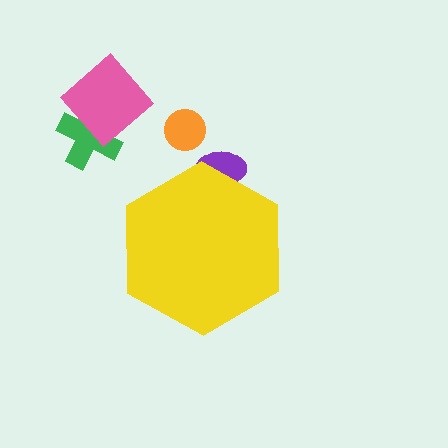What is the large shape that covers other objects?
A yellow hexagon.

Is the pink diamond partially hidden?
No, the pink diamond is fully visible.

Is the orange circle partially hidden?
No, the orange circle is fully visible.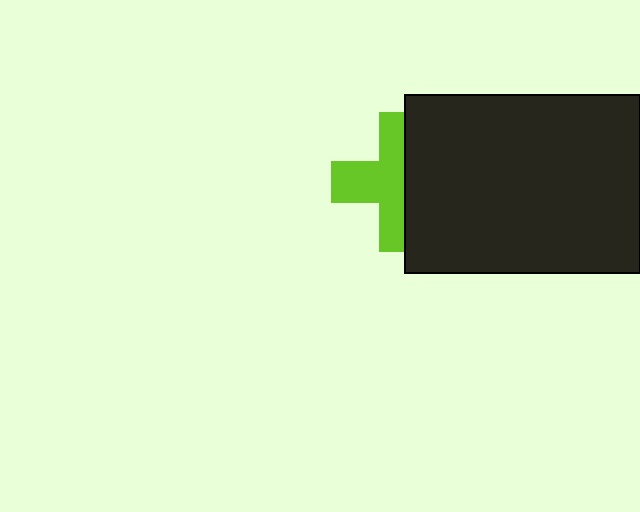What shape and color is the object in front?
The object in front is a black rectangle.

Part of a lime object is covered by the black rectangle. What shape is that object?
It is a cross.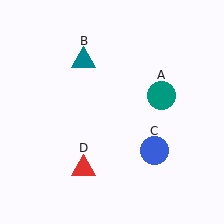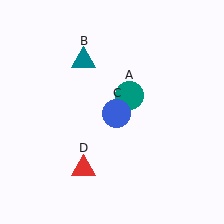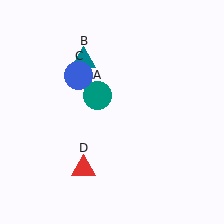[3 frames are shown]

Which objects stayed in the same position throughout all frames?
Teal triangle (object B) and red triangle (object D) remained stationary.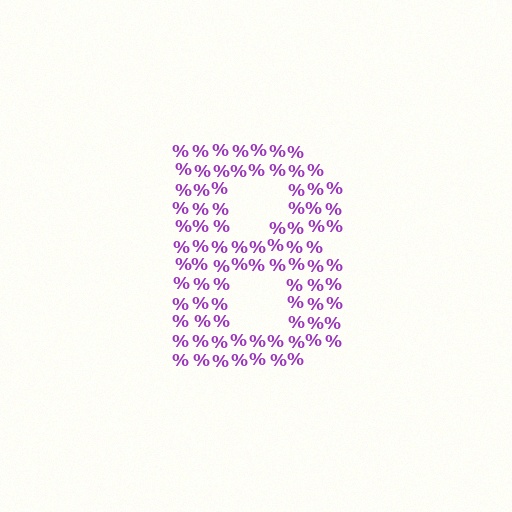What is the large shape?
The large shape is the letter B.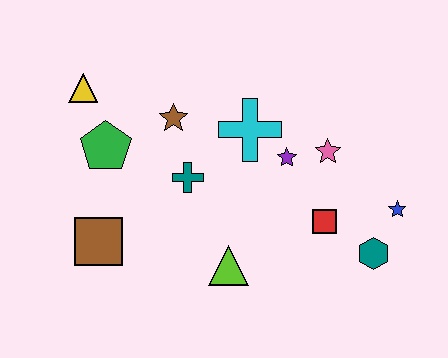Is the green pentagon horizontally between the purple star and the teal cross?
No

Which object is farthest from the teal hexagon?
The yellow triangle is farthest from the teal hexagon.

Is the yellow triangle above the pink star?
Yes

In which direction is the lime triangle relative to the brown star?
The lime triangle is below the brown star.